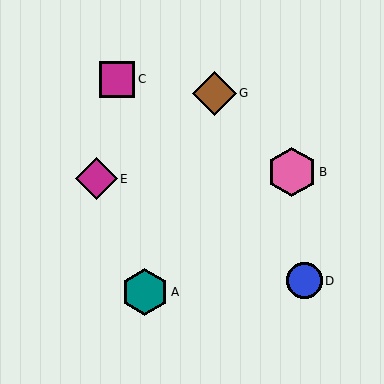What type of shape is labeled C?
Shape C is a magenta square.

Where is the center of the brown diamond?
The center of the brown diamond is at (214, 94).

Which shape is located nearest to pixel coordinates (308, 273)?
The blue circle (labeled D) at (304, 281) is nearest to that location.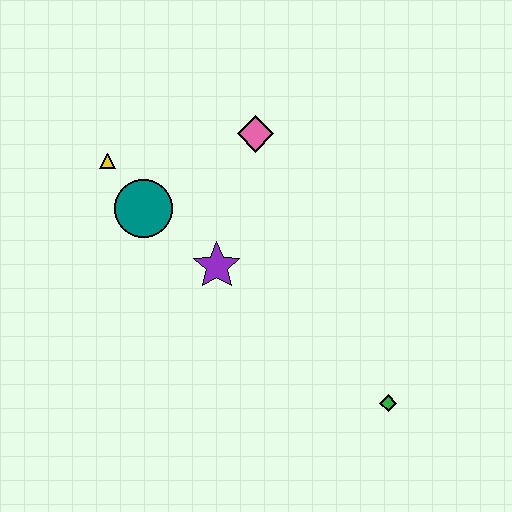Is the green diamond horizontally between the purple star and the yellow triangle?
No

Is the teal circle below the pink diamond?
Yes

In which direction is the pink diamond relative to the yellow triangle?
The pink diamond is to the right of the yellow triangle.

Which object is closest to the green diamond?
The purple star is closest to the green diamond.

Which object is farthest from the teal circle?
The green diamond is farthest from the teal circle.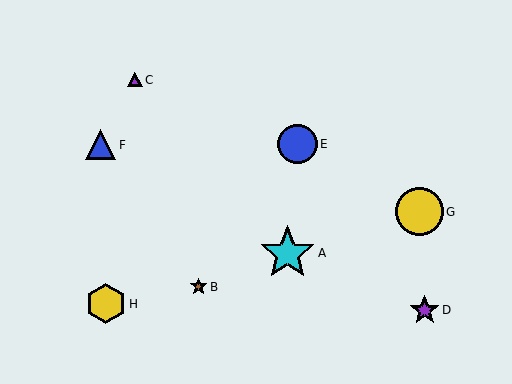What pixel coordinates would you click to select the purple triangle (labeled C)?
Click at (135, 80) to select the purple triangle C.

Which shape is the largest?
The cyan star (labeled A) is the largest.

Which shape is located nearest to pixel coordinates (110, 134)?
The blue triangle (labeled F) at (101, 145) is nearest to that location.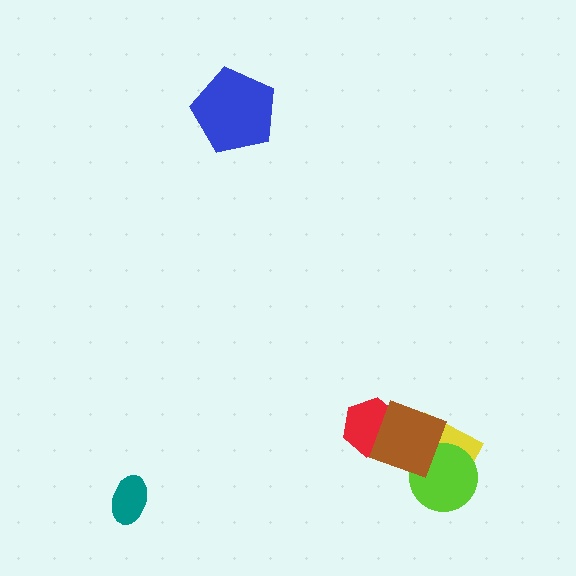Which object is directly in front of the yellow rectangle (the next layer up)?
The lime circle is directly in front of the yellow rectangle.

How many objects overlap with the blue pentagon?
0 objects overlap with the blue pentagon.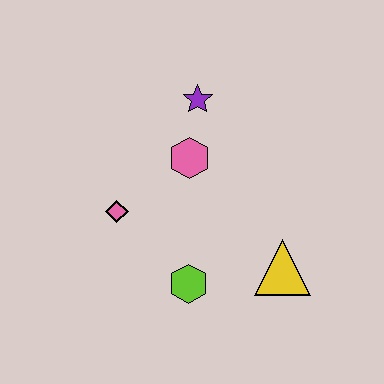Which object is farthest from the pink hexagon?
The yellow triangle is farthest from the pink hexagon.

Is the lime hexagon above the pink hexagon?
No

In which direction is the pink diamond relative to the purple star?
The pink diamond is below the purple star.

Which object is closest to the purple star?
The pink hexagon is closest to the purple star.